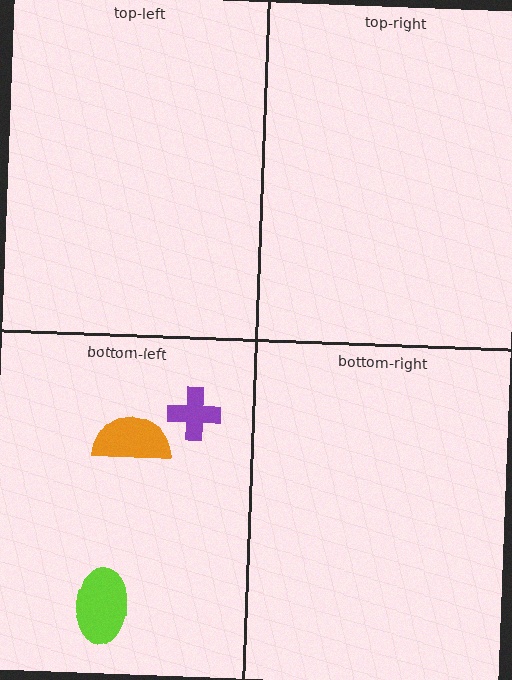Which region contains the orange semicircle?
The bottom-left region.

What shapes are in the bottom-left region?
The orange semicircle, the purple cross, the lime ellipse.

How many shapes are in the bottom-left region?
3.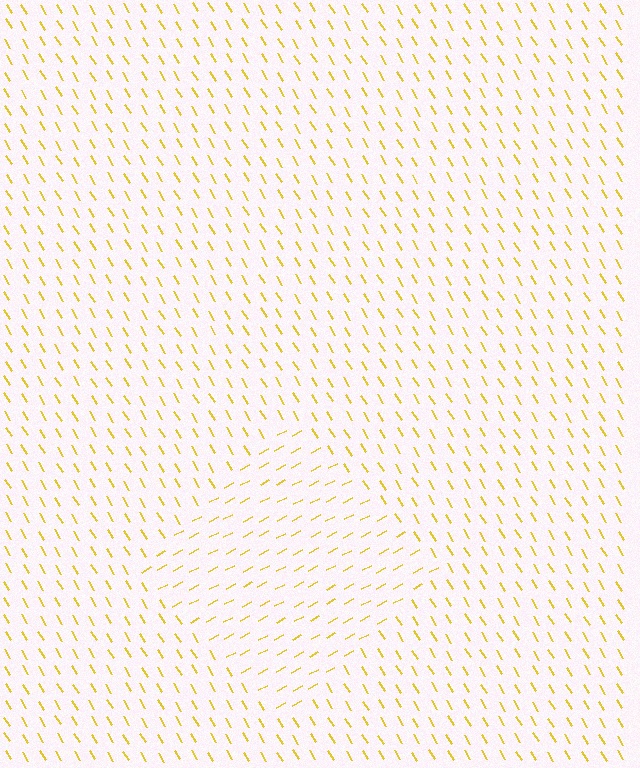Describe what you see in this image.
The image is filled with small yellow line segments. A diamond region in the image has lines oriented differently from the surrounding lines, creating a visible texture boundary.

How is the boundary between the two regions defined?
The boundary is defined purely by a change in line orientation (approximately 86 degrees difference). All lines are the same color and thickness.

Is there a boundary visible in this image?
Yes, there is a texture boundary formed by a change in line orientation.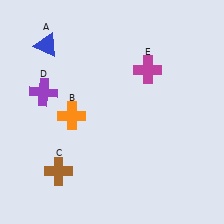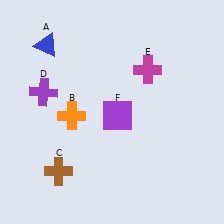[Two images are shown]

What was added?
A purple square (F) was added in Image 2.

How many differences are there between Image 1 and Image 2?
There is 1 difference between the two images.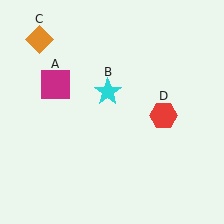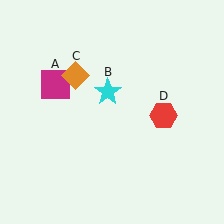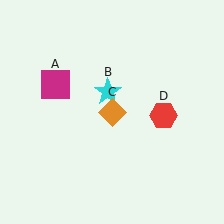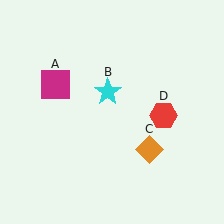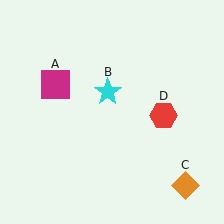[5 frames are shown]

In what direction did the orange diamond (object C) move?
The orange diamond (object C) moved down and to the right.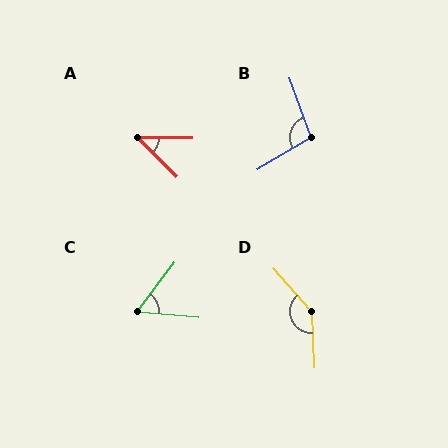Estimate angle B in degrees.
Approximately 100 degrees.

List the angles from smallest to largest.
A (45°), C (58°), B (100°), D (140°).